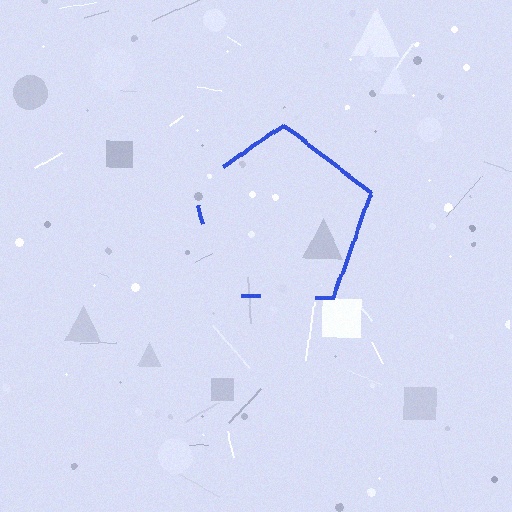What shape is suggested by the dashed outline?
The dashed outline suggests a pentagon.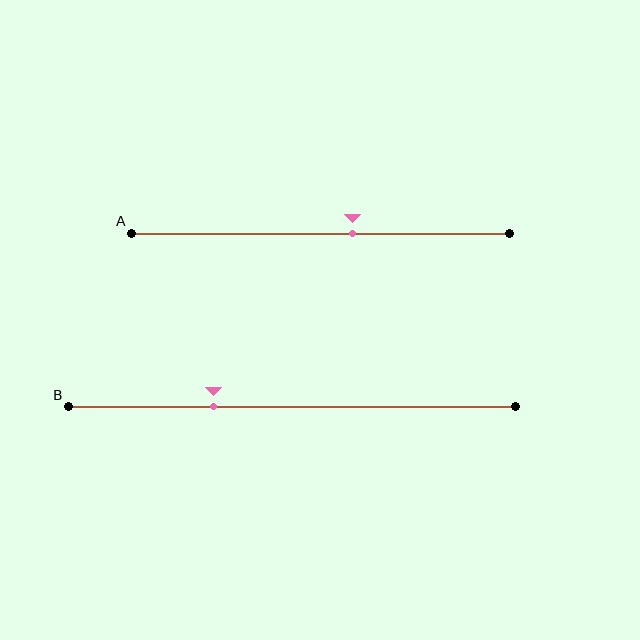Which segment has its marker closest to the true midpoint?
Segment A has its marker closest to the true midpoint.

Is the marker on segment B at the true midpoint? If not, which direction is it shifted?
No, the marker on segment B is shifted to the left by about 18% of the segment length.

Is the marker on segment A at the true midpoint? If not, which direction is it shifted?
No, the marker on segment A is shifted to the right by about 9% of the segment length.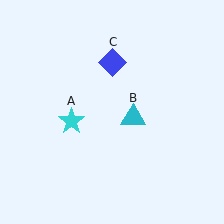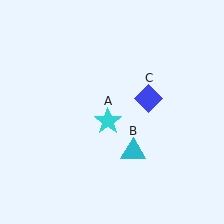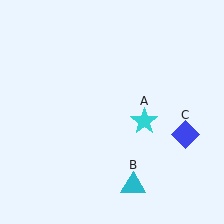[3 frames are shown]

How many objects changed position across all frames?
3 objects changed position: cyan star (object A), cyan triangle (object B), blue diamond (object C).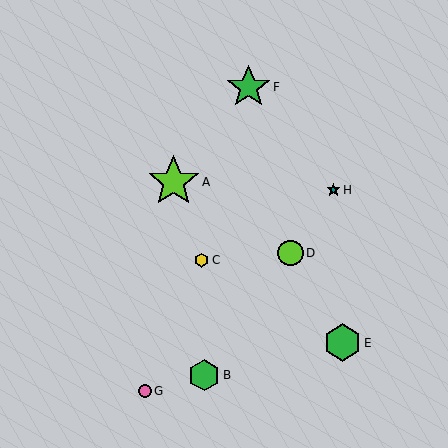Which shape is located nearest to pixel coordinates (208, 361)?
The green hexagon (labeled B) at (204, 375) is nearest to that location.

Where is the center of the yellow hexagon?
The center of the yellow hexagon is at (202, 260).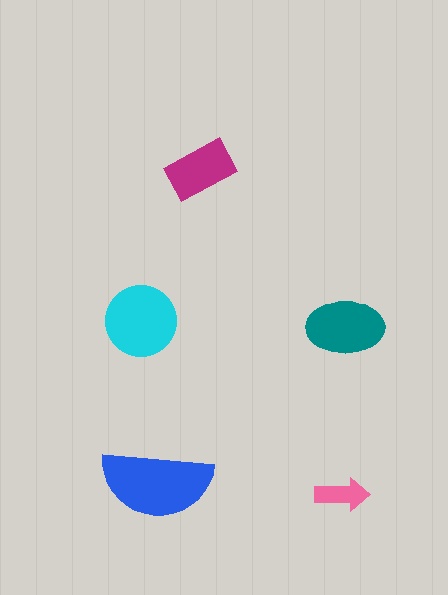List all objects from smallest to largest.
The pink arrow, the magenta rectangle, the teal ellipse, the cyan circle, the blue semicircle.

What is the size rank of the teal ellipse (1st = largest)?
3rd.